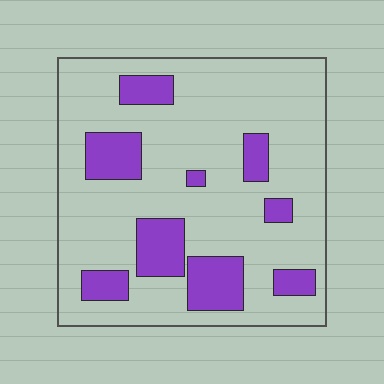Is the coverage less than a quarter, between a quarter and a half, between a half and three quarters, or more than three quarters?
Less than a quarter.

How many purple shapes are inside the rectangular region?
9.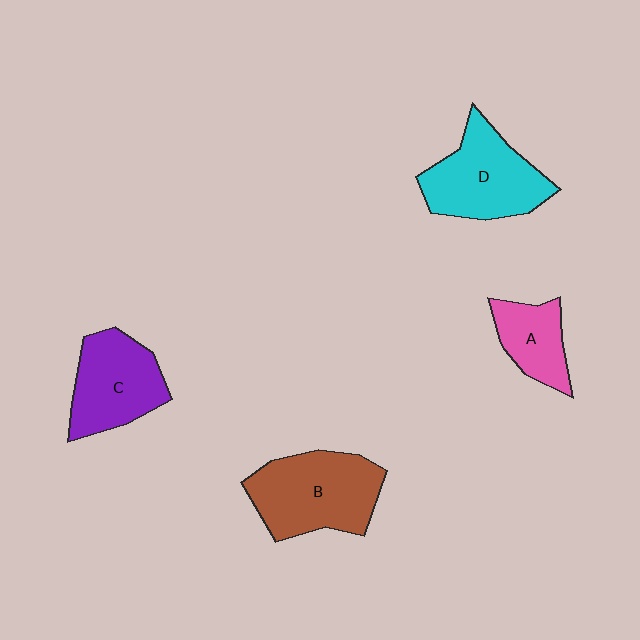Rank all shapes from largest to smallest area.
From largest to smallest: B (brown), D (cyan), C (purple), A (pink).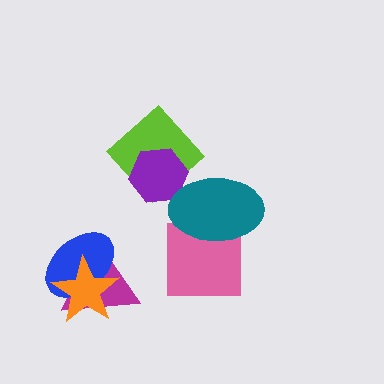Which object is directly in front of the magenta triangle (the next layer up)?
The blue ellipse is directly in front of the magenta triangle.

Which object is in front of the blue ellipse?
The orange star is in front of the blue ellipse.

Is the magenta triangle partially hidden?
Yes, it is partially covered by another shape.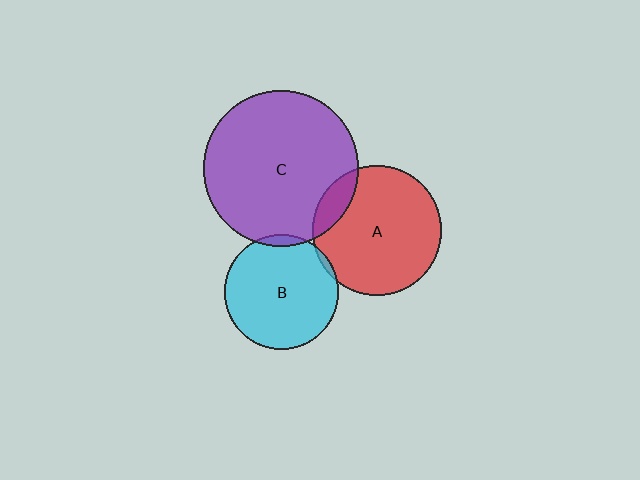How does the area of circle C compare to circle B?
Approximately 1.8 times.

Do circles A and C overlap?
Yes.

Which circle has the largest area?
Circle C (purple).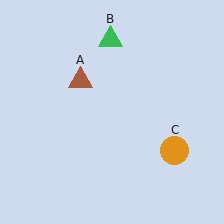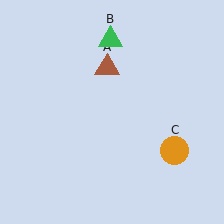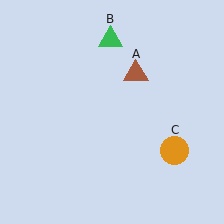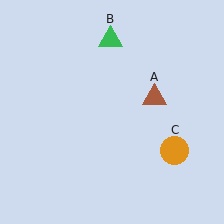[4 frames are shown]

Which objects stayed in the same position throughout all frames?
Green triangle (object B) and orange circle (object C) remained stationary.